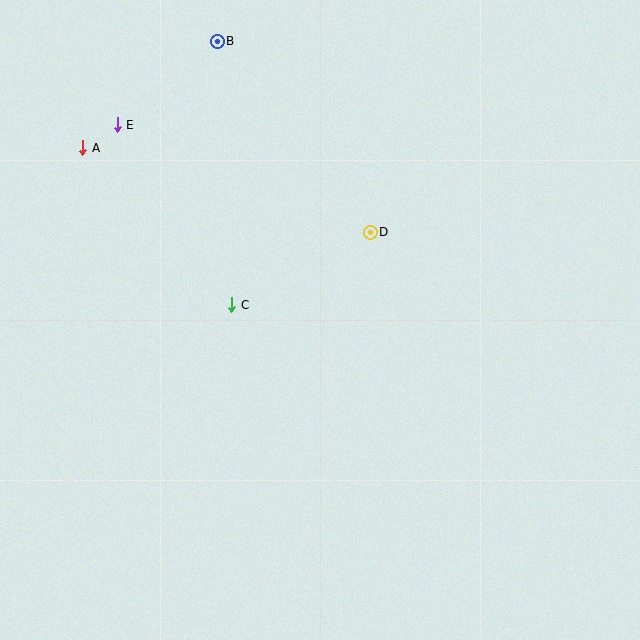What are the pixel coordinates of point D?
Point D is at (370, 232).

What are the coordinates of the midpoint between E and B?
The midpoint between E and B is at (167, 83).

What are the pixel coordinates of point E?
Point E is at (117, 125).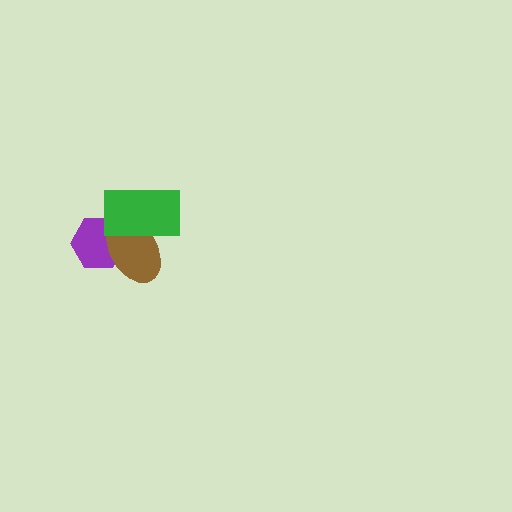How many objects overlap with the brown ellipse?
2 objects overlap with the brown ellipse.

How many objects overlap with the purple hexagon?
2 objects overlap with the purple hexagon.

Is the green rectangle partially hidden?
No, no other shape covers it.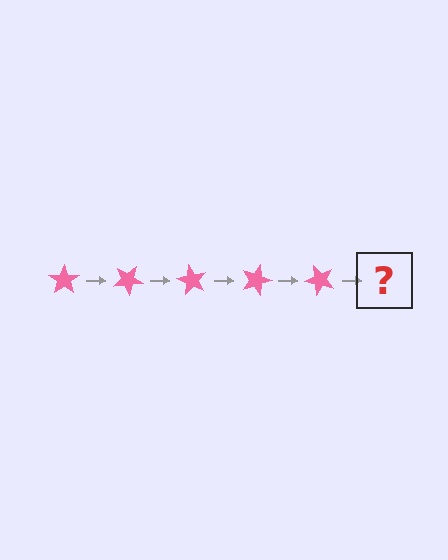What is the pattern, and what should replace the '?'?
The pattern is that the star rotates 30 degrees each step. The '?' should be a pink star rotated 150 degrees.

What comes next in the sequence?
The next element should be a pink star rotated 150 degrees.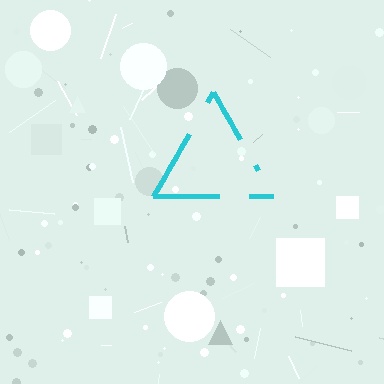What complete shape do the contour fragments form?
The contour fragments form a triangle.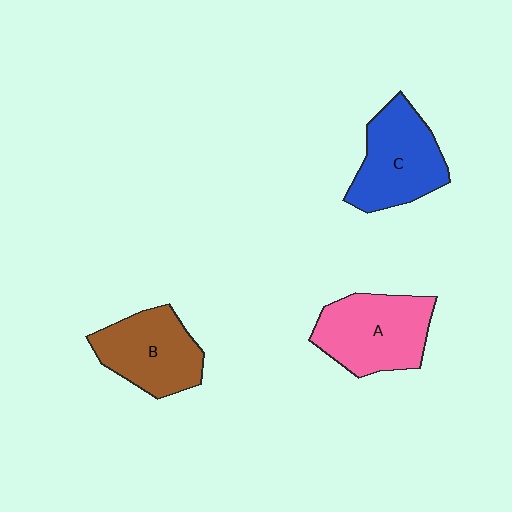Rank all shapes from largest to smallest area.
From largest to smallest: A (pink), C (blue), B (brown).